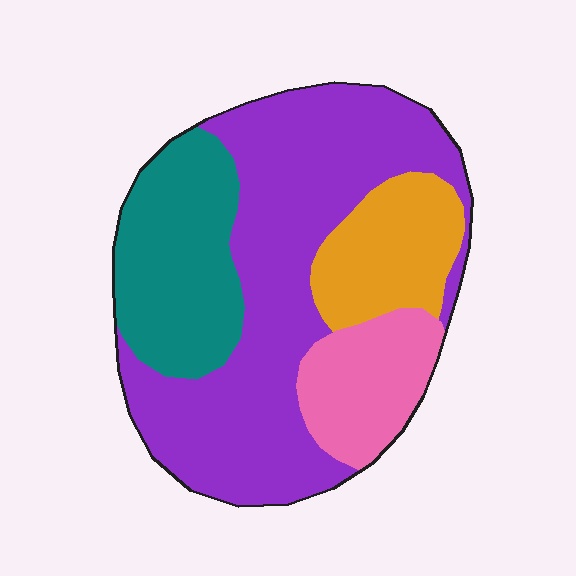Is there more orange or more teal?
Teal.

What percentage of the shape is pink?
Pink covers 13% of the shape.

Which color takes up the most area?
Purple, at roughly 50%.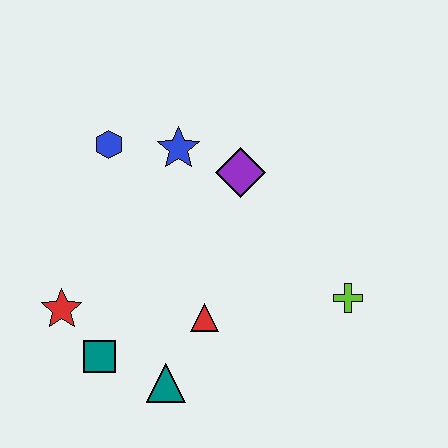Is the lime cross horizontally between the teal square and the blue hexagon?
No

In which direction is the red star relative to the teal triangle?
The red star is to the left of the teal triangle.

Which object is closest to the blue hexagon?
The blue star is closest to the blue hexagon.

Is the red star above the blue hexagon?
No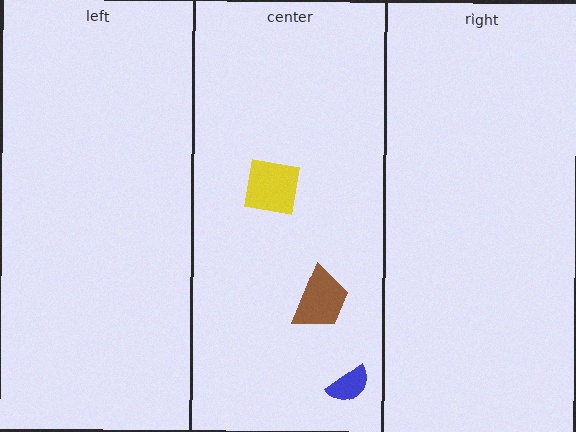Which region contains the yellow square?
The center region.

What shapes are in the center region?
The yellow square, the blue semicircle, the brown trapezoid.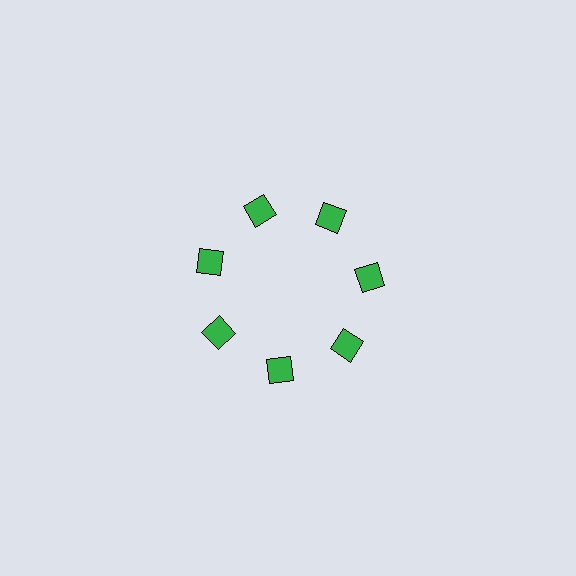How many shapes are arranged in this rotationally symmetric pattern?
There are 7 shapes, arranged in 7 groups of 1.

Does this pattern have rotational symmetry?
Yes, this pattern has 7-fold rotational symmetry. It looks the same after rotating 51 degrees around the center.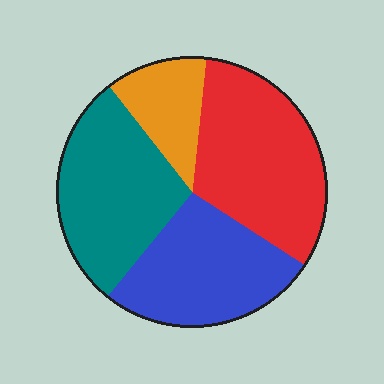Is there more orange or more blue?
Blue.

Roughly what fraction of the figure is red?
Red takes up about one third (1/3) of the figure.